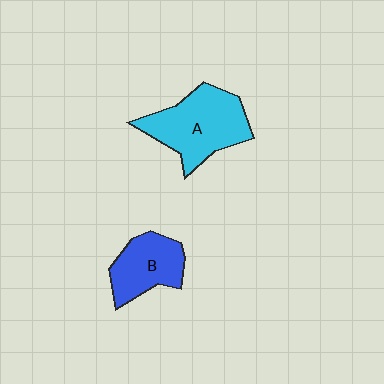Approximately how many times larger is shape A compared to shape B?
Approximately 1.5 times.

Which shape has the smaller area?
Shape B (blue).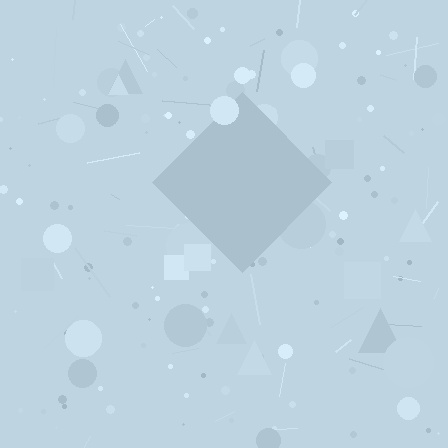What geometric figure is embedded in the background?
A diamond is embedded in the background.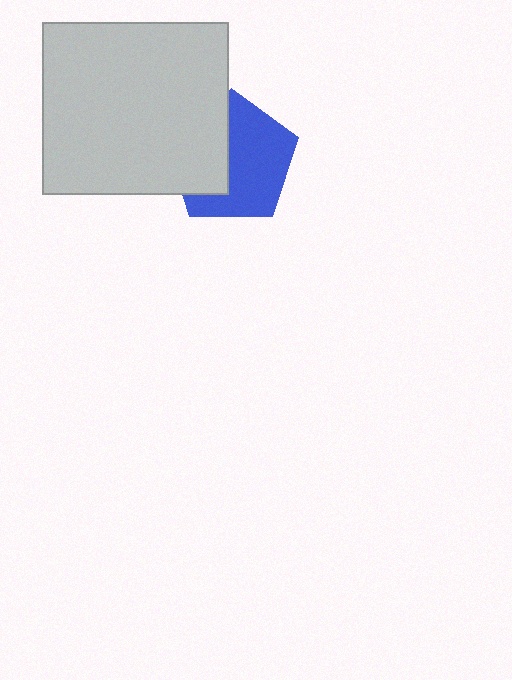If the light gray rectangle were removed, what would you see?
You would see the complete blue pentagon.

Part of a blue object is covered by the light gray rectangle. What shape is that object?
It is a pentagon.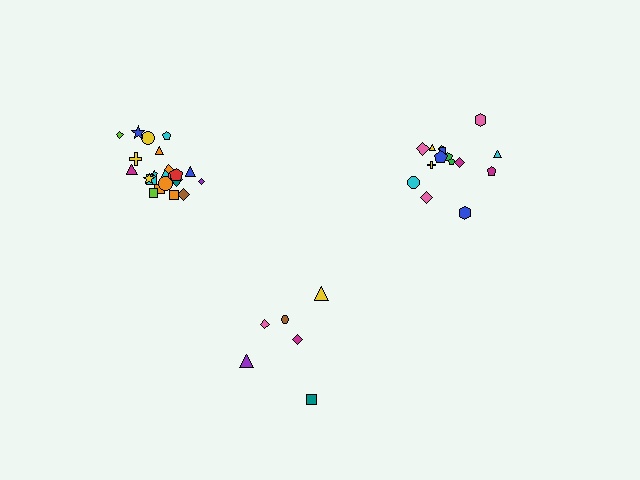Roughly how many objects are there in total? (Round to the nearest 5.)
Roughly 45 objects in total.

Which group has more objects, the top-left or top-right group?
The top-left group.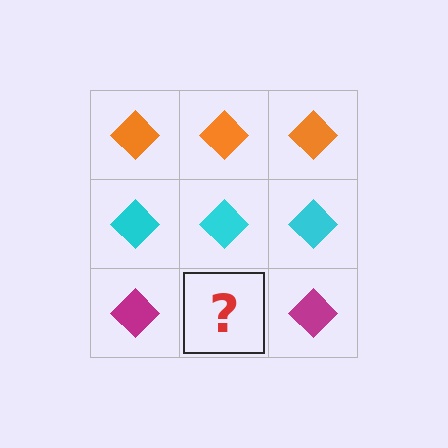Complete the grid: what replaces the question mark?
The question mark should be replaced with a magenta diamond.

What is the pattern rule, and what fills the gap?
The rule is that each row has a consistent color. The gap should be filled with a magenta diamond.